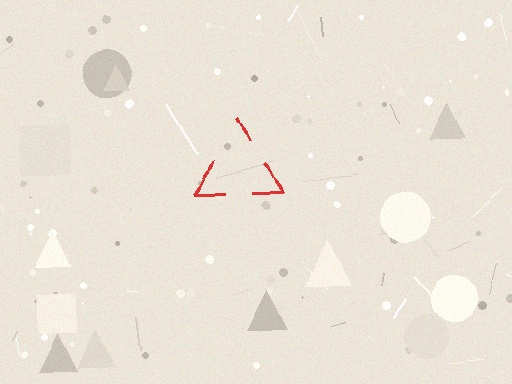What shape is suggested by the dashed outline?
The dashed outline suggests a triangle.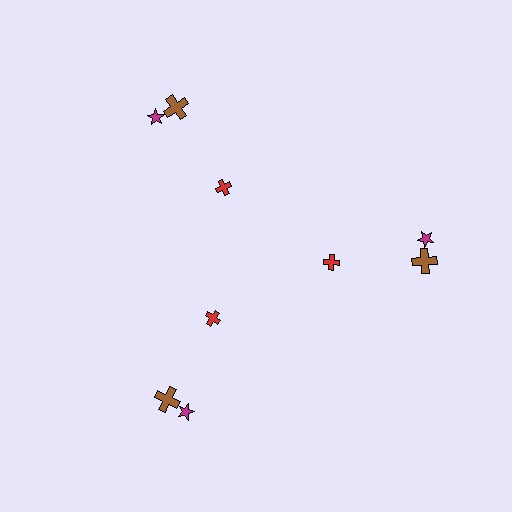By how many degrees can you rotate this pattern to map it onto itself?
The pattern maps onto itself every 120 degrees of rotation.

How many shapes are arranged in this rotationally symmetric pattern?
There are 9 shapes, arranged in 3 groups of 3.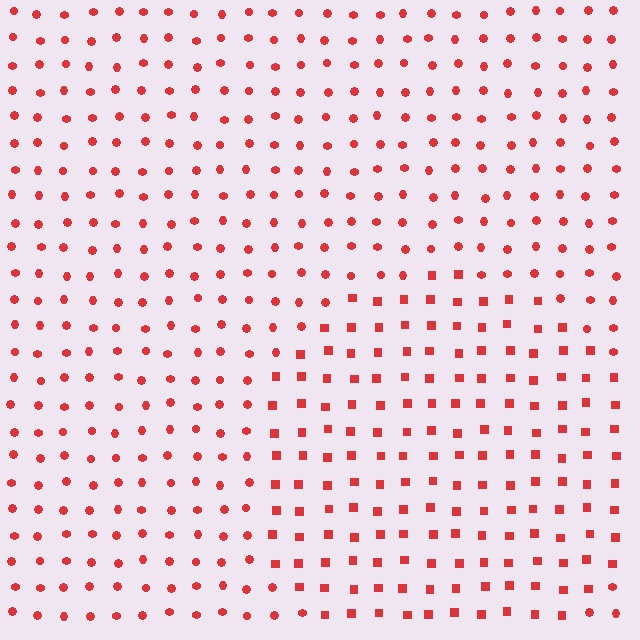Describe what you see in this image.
The image is filled with small red elements arranged in a uniform grid. A circle-shaped region contains squares, while the surrounding area contains circles. The boundary is defined purely by the change in element shape.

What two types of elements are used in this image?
The image uses squares inside the circle region and circles outside it.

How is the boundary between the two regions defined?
The boundary is defined by a change in element shape: squares inside vs. circles outside. All elements share the same color and spacing.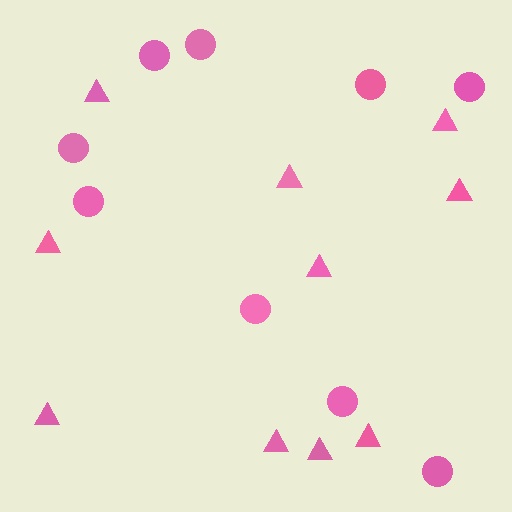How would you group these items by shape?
There are 2 groups: one group of circles (9) and one group of triangles (10).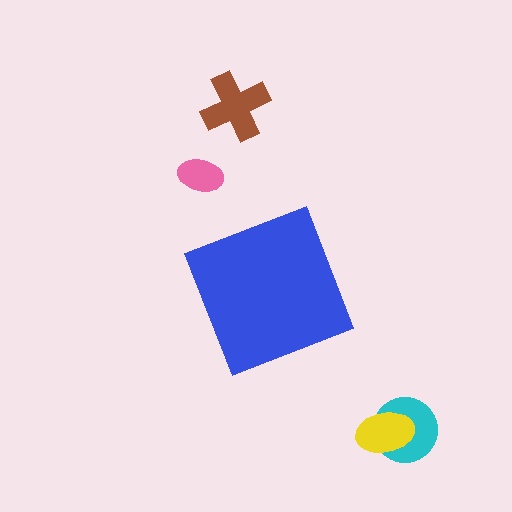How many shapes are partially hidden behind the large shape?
0 shapes are partially hidden.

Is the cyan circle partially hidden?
No, the cyan circle is fully visible.